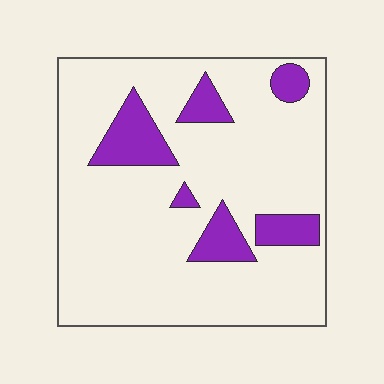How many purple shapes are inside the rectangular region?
6.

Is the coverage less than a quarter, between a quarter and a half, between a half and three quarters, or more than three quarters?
Less than a quarter.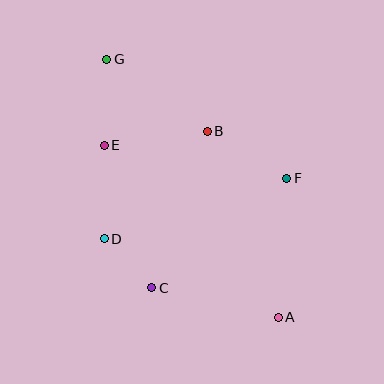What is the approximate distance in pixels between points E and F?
The distance between E and F is approximately 185 pixels.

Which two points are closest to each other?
Points C and D are closest to each other.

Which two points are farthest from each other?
Points A and G are farthest from each other.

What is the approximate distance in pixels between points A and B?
The distance between A and B is approximately 199 pixels.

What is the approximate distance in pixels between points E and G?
The distance between E and G is approximately 86 pixels.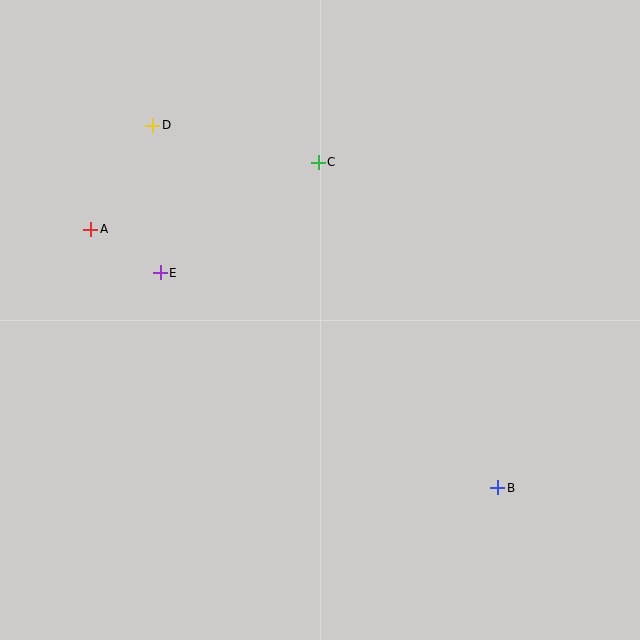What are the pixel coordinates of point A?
Point A is at (91, 229).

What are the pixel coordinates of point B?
Point B is at (498, 488).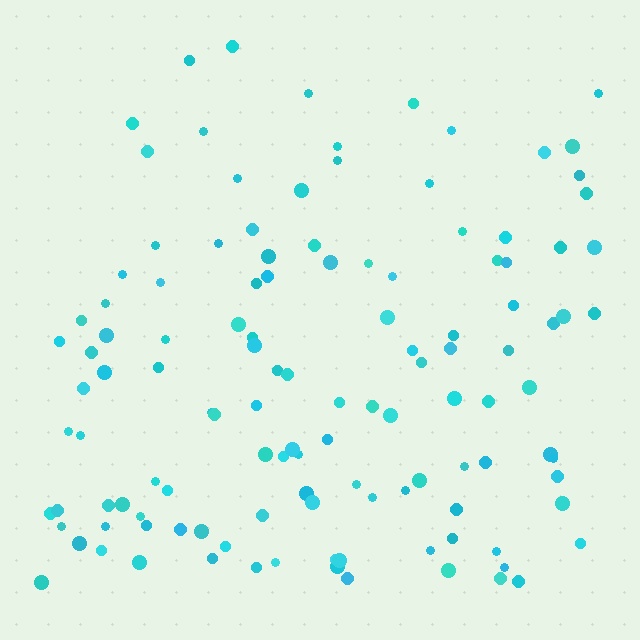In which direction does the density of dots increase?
From top to bottom, with the bottom side densest.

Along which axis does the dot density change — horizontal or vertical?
Vertical.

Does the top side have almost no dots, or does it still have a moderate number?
Still a moderate number, just noticeably fewer than the bottom.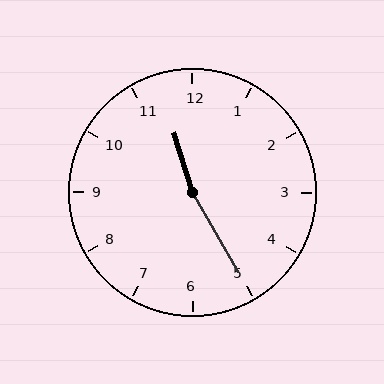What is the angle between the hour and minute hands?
Approximately 168 degrees.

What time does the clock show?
11:25.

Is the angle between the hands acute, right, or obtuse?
It is obtuse.